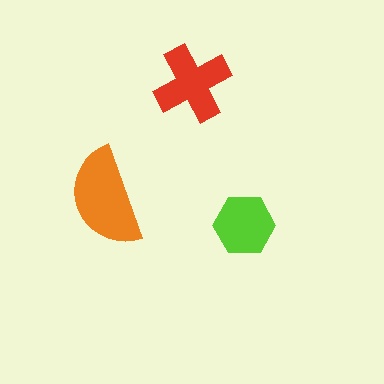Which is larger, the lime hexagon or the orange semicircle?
The orange semicircle.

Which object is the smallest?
The lime hexagon.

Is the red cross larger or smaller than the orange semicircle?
Smaller.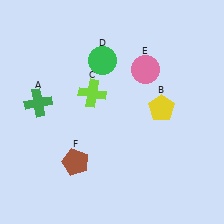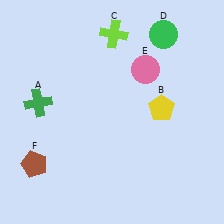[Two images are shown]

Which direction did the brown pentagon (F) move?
The brown pentagon (F) moved left.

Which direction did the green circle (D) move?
The green circle (D) moved right.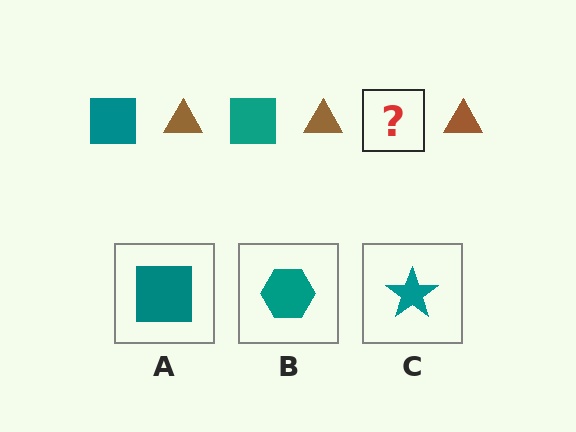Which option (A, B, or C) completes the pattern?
A.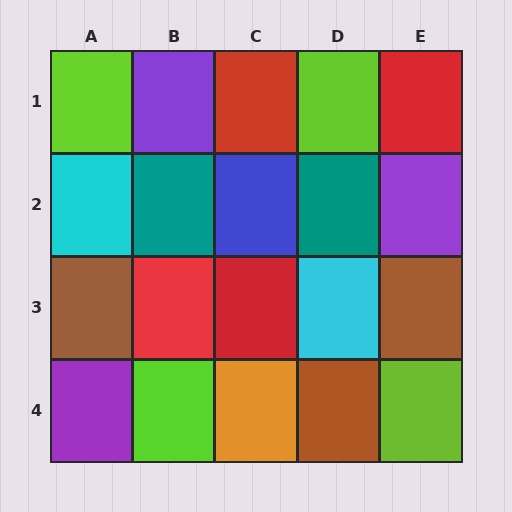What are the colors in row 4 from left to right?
Purple, lime, orange, brown, lime.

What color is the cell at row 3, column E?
Brown.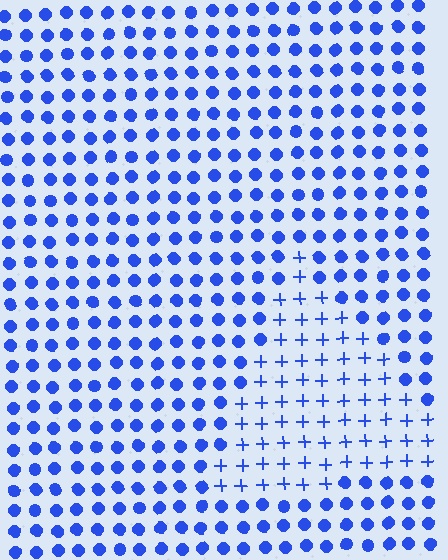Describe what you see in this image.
The image is filled with small blue elements arranged in a uniform grid. A triangle-shaped region contains plus signs, while the surrounding area contains circles. The boundary is defined purely by the change in element shape.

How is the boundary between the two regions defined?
The boundary is defined by a change in element shape: plus signs inside vs. circles outside. All elements share the same color and spacing.